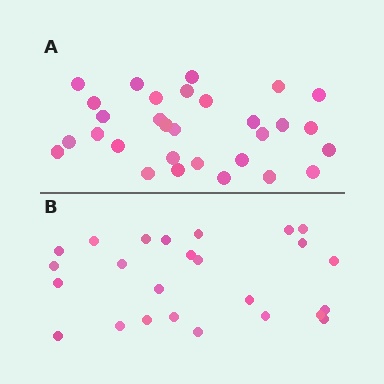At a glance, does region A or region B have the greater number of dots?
Region A (the top region) has more dots.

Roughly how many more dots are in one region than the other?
Region A has about 5 more dots than region B.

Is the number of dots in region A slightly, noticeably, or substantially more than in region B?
Region A has only slightly more — the two regions are fairly close. The ratio is roughly 1.2 to 1.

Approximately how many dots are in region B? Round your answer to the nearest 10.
About 20 dots. (The exact count is 25, which rounds to 20.)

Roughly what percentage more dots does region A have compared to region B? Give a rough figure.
About 20% more.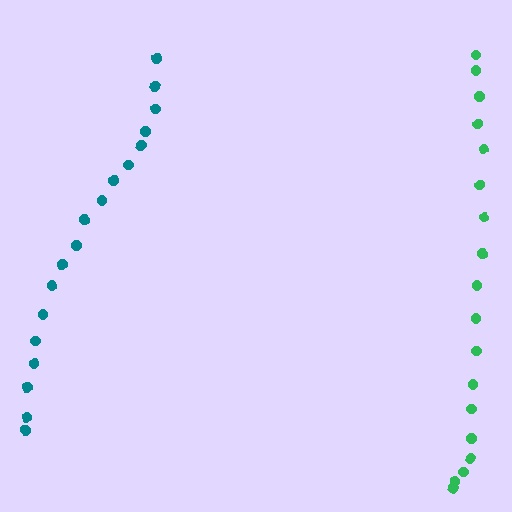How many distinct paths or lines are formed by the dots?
There are 2 distinct paths.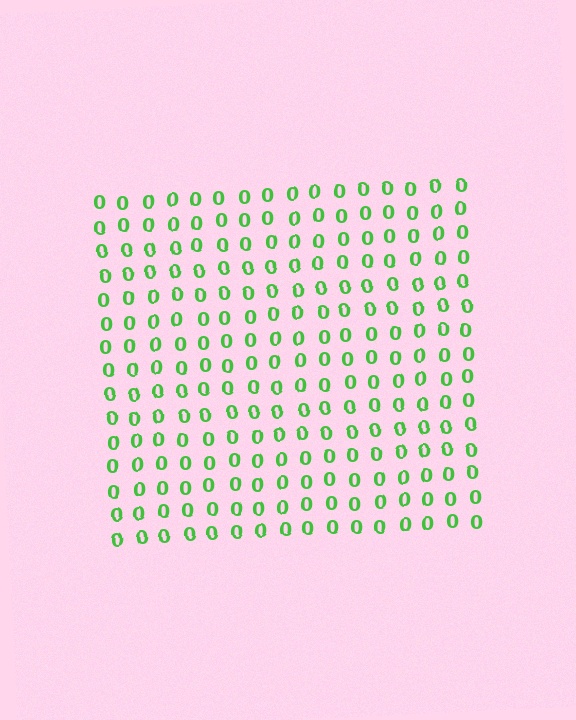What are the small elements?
The small elements are digit 0's.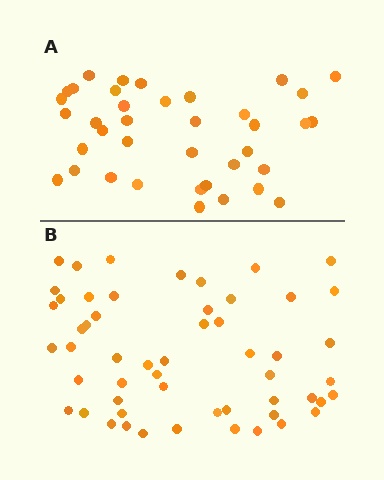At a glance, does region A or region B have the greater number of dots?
Region B (the bottom region) has more dots.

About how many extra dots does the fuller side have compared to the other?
Region B has approximately 15 more dots than region A.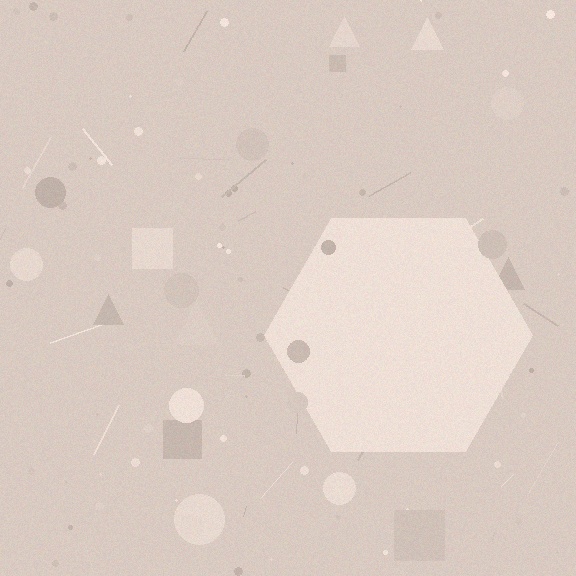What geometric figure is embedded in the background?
A hexagon is embedded in the background.